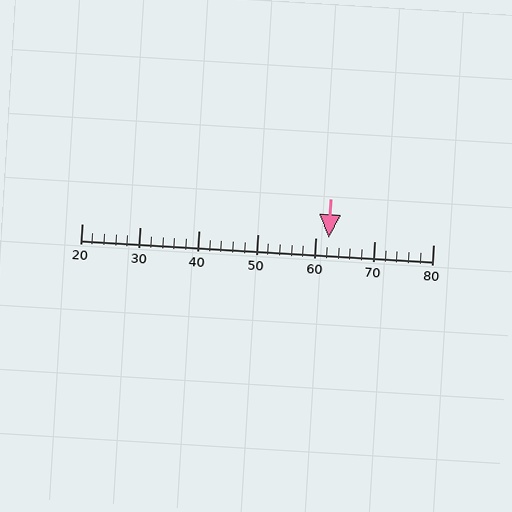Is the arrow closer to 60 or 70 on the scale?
The arrow is closer to 60.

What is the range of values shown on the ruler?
The ruler shows values from 20 to 80.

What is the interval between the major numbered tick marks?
The major tick marks are spaced 10 units apart.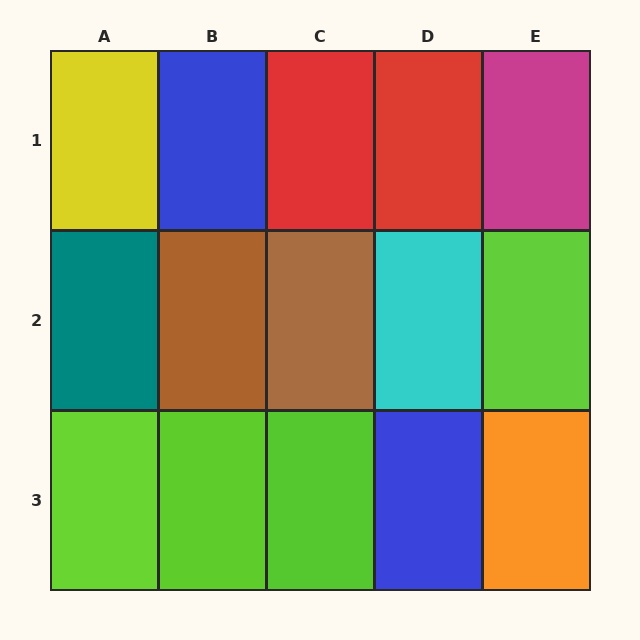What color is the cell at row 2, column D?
Cyan.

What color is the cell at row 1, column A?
Yellow.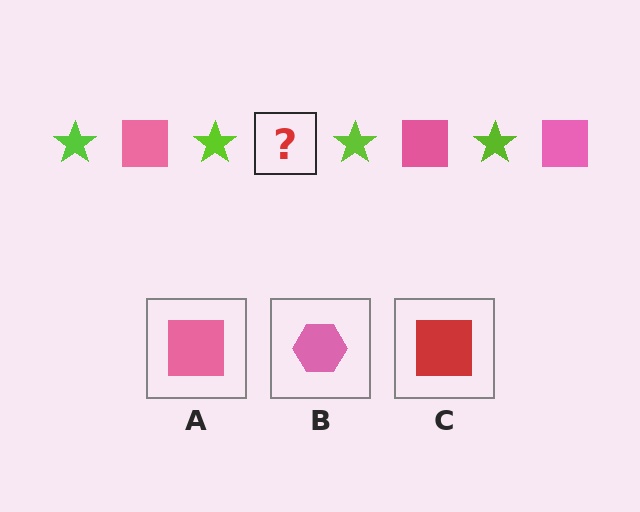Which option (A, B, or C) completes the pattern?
A.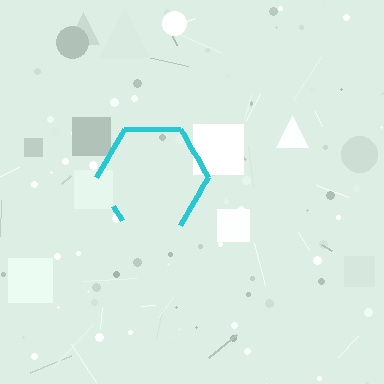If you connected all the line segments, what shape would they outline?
They would outline a hexagon.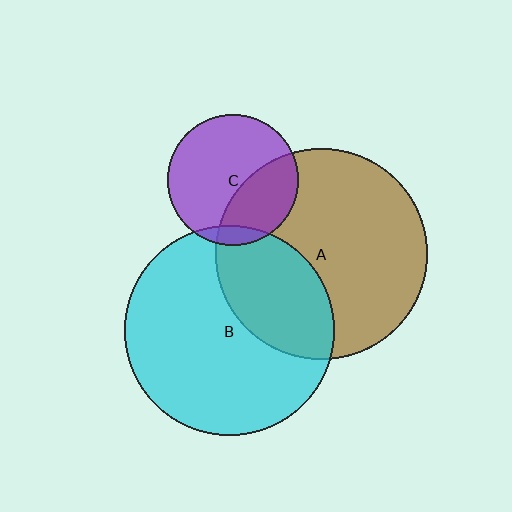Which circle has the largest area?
Circle A (brown).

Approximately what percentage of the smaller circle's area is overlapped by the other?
Approximately 35%.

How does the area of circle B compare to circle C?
Approximately 2.6 times.